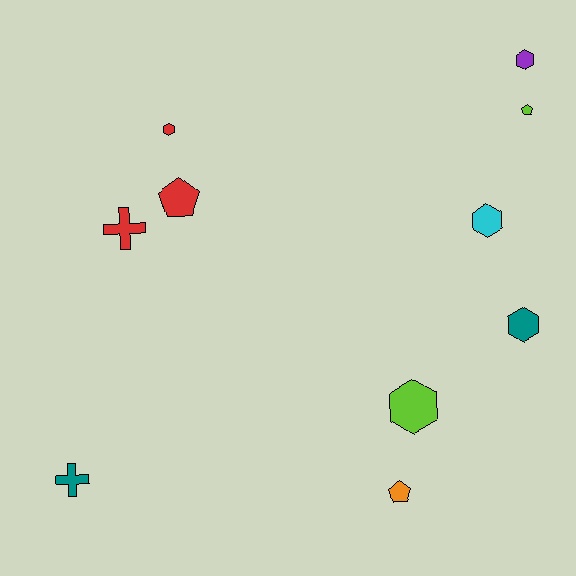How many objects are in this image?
There are 10 objects.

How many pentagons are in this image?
There are 3 pentagons.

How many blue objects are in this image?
There are no blue objects.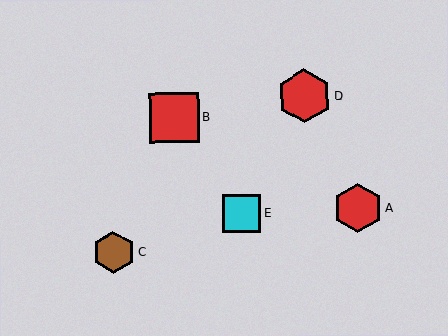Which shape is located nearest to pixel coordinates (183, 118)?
The red square (labeled B) at (174, 118) is nearest to that location.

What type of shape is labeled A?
Shape A is a red hexagon.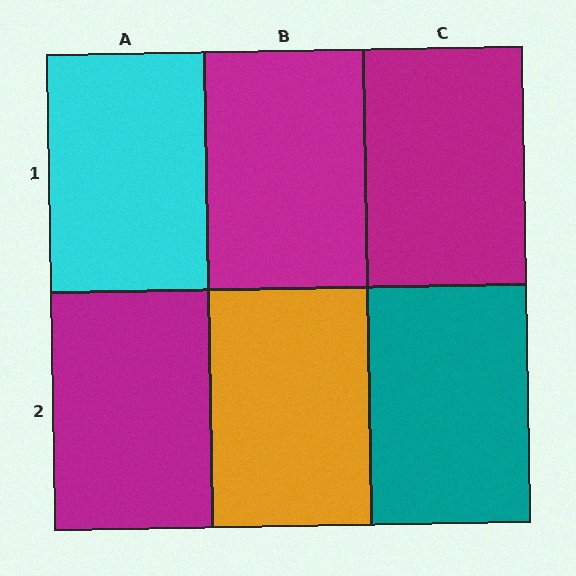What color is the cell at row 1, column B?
Magenta.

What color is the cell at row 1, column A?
Cyan.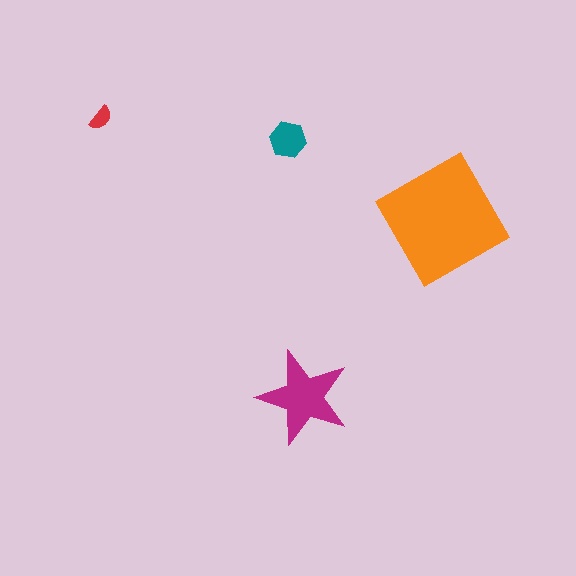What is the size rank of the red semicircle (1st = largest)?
4th.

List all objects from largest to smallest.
The orange diamond, the magenta star, the teal hexagon, the red semicircle.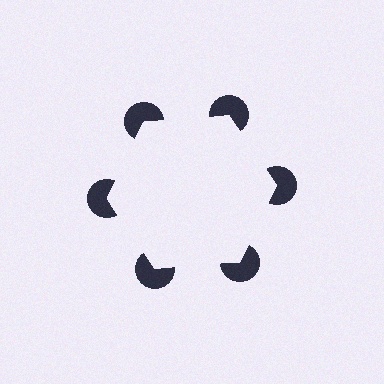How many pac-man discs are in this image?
There are 6 — one at each vertex of the illusory hexagon.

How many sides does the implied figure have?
6 sides.